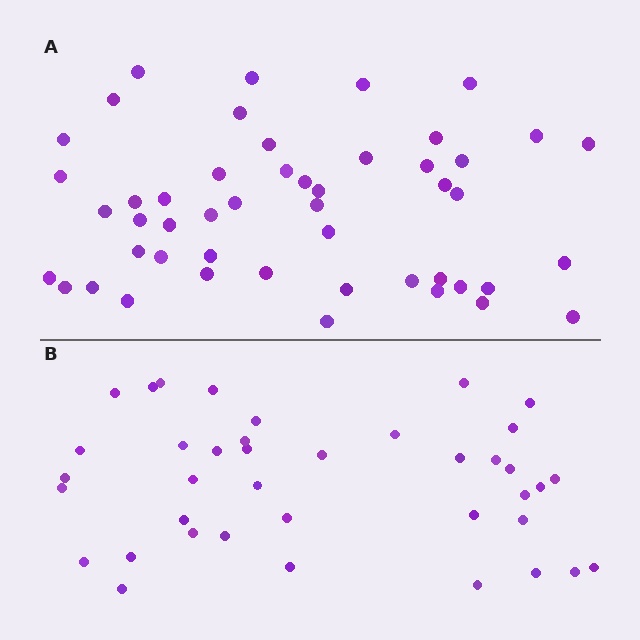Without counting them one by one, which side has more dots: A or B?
Region A (the top region) has more dots.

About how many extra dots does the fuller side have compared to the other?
Region A has roughly 10 or so more dots than region B.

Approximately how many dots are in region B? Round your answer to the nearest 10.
About 40 dots. (The exact count is 39, which rounds to 40.)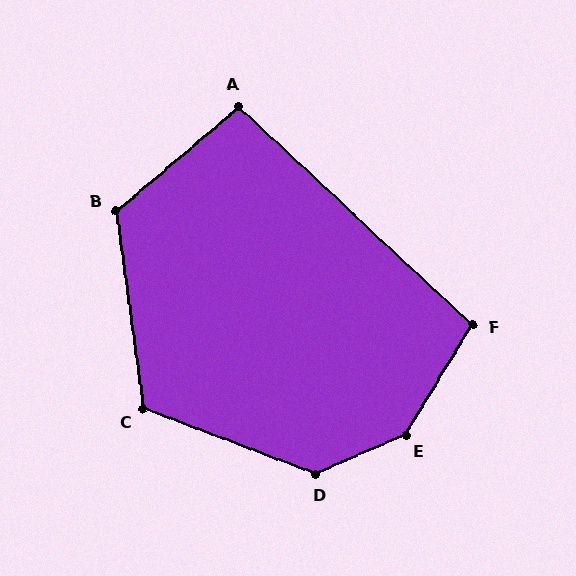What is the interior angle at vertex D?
Approximately 136 degrees (obtuse).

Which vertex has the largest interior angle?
E, at approximately 145 degrees.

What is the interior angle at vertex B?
Approximately 123 degrees (obtuse).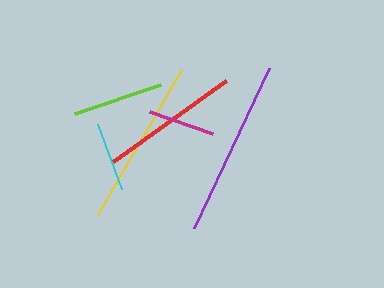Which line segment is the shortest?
The magenta line is the shortest at approximately 67 pixels.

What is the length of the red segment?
The red segment is approximately 139 pixels long.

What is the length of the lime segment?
The lime segment is approximately 91 pixels long.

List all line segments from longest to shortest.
From longest to shortest: purple, yellow, red, lime, cyan, magenta.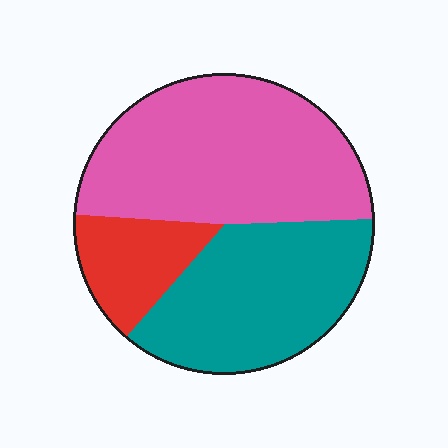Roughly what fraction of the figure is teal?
Teal takes up about three eighths (3/8) of the figure.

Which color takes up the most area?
Pink, at roughly 50%.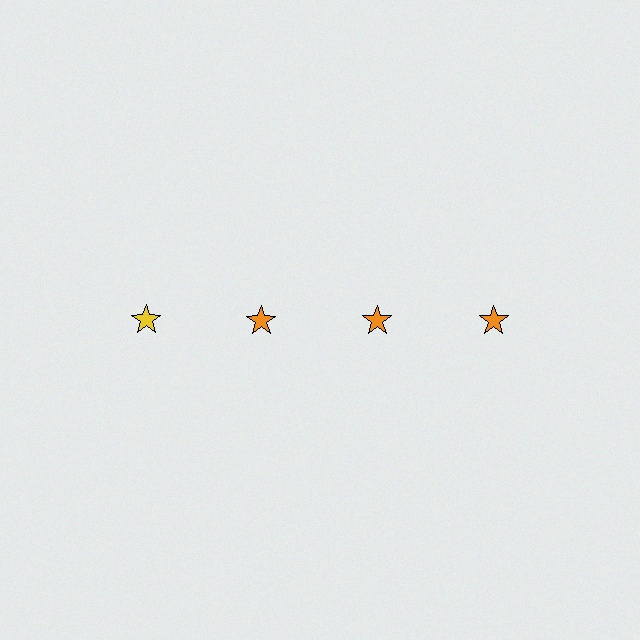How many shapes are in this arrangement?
There are 4 shapes arranged in a grid pattern.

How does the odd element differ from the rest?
It has a different color: yellow instead of orange.